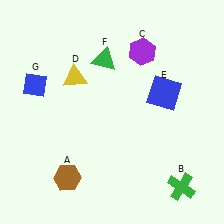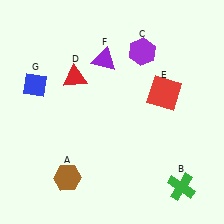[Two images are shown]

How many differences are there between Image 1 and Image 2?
There are 3 differences between the two images.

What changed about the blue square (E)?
In Image 1, E is blue. In Image 2, it changed to red.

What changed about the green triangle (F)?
In Image 1, F is green. In Image 2, it changed to purple.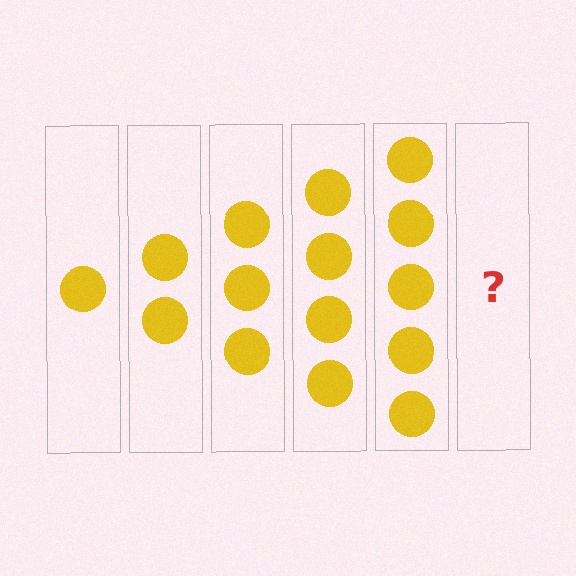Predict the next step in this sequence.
The next step is 6 circles.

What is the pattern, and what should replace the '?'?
The pattern is that each step adds one more circle. The '?' should be 6 circles.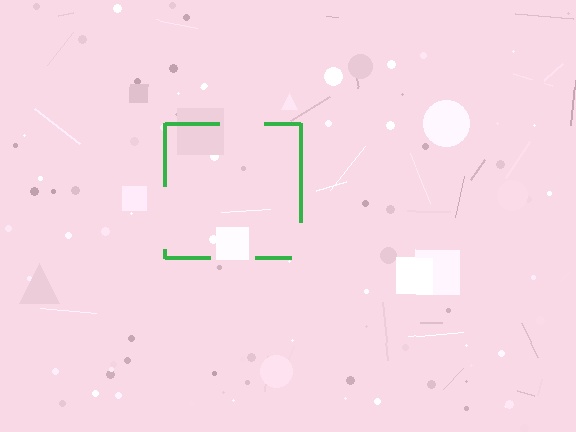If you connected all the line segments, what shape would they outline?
They would outline a square.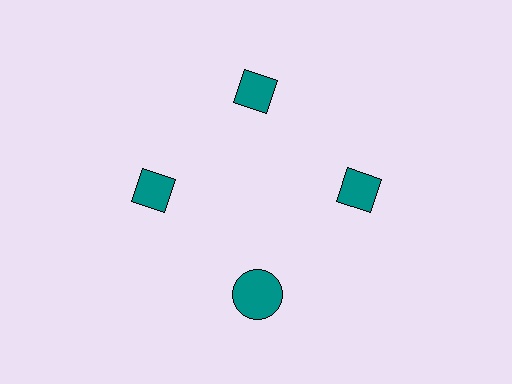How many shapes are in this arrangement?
There are 4 shapes arranged in a ring pattern.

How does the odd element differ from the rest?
It has a different shape: circle instead of diamond.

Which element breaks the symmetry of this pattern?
The teal circle at roughly the 6 o'clock position breaks the symmetry. All other shapes are teal diamonds.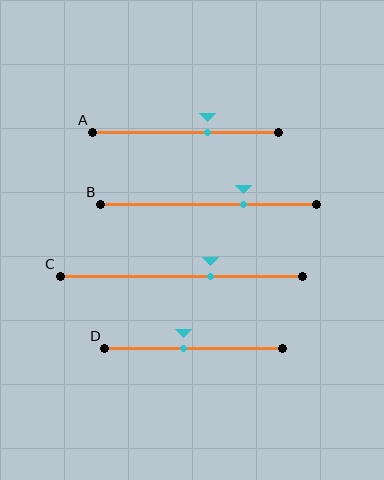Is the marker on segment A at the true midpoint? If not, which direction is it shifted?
No, the marker on segment A is shifted to the right by about 12% of the segment length.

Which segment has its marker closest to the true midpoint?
Segment D has its marker closest to the true midpoint.